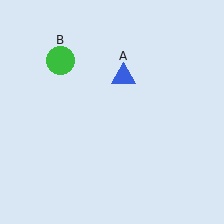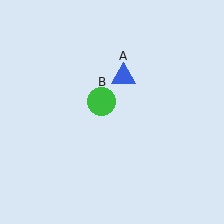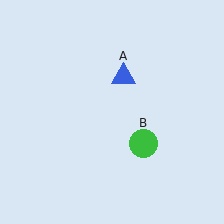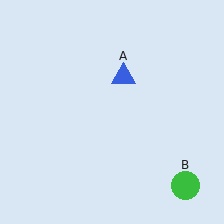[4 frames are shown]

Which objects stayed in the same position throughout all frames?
Blue triangle (object A) remained stationary.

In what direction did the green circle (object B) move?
The green circle (object B) moved down and to the right.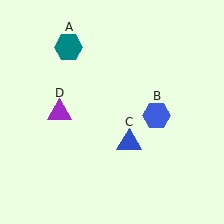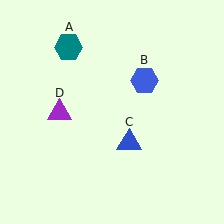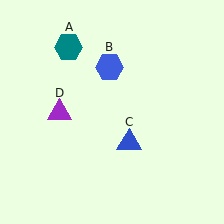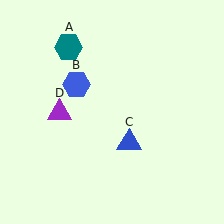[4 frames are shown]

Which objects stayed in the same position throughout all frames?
Teal hexagon (object A) and blue triangle (object C) and purple triangle (object D) remained stationary.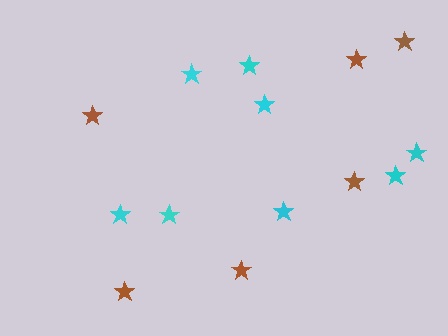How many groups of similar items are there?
There are 2 groups: one group of cyan stars (8) and one group of brown stars (6).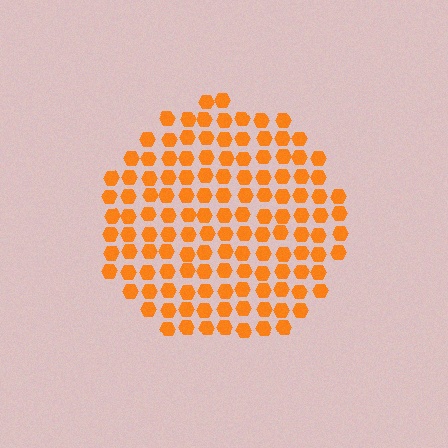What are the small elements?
The small elements are hexagons.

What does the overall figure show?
The overall figure shows a circle.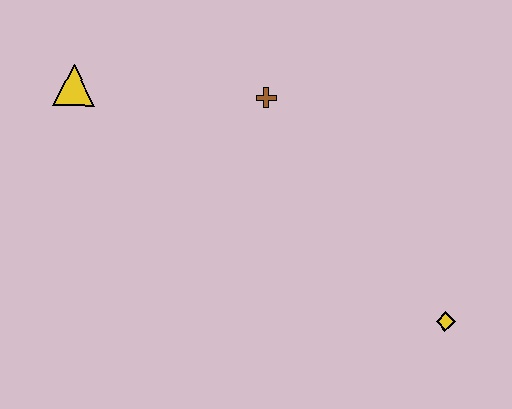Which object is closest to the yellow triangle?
The brown cross is closest to the yellow triangle.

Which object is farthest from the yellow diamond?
The yellow triangle is farthest from the yellow diamond.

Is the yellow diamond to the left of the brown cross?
No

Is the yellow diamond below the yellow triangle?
Yes